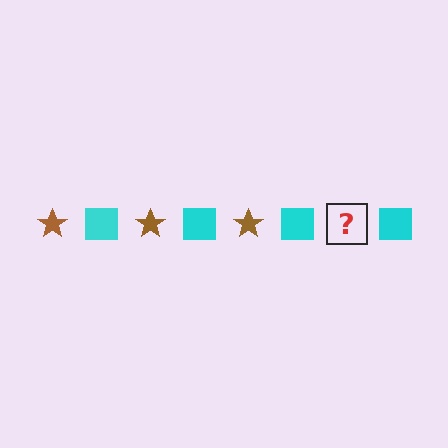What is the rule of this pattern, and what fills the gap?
The rule is that the pattern alternates between brown star and cyan square. The gap should be filled with a brown star.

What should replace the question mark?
The question mark should be replaced with a brown star.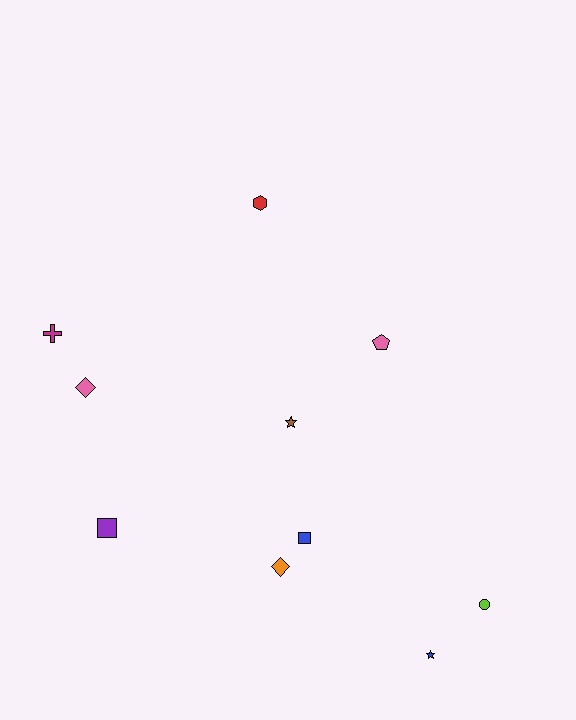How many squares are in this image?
There are 2 squares.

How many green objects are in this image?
There are no green objects.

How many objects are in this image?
There are 10 objects.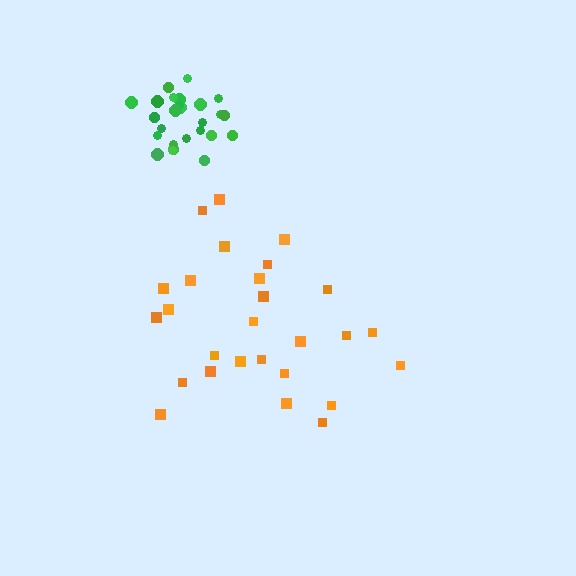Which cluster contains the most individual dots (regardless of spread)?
Orange (27).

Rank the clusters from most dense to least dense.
green, orange.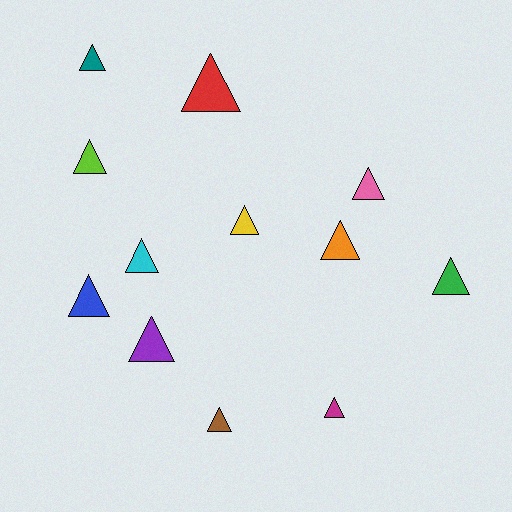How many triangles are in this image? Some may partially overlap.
There are 12 triangles.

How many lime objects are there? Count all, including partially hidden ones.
There is 1 lime object.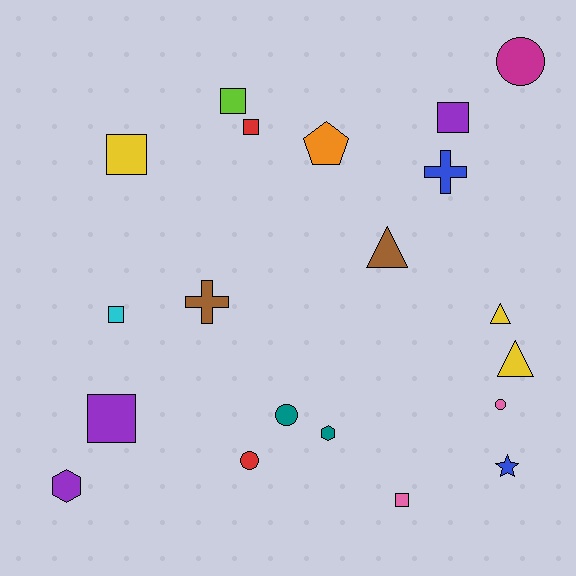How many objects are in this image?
There are 20 objects.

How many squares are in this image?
There are 7 squares.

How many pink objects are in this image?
There are 2 pink objects.